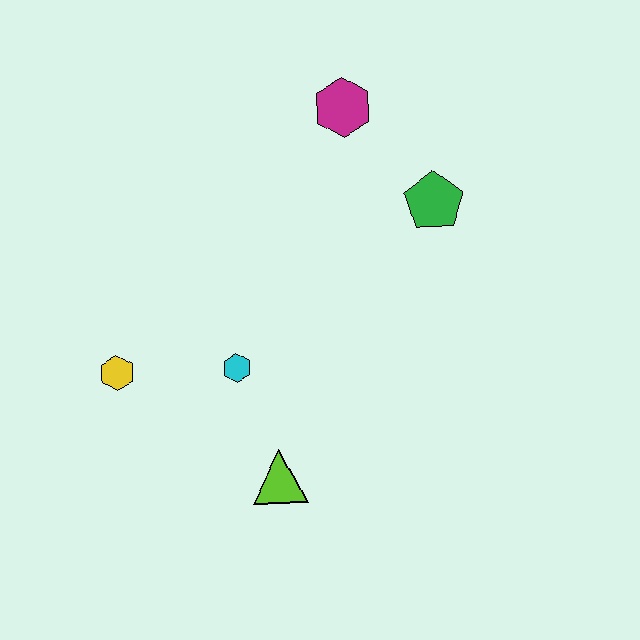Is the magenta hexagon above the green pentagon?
Yes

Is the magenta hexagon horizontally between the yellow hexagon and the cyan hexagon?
No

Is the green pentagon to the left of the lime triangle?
No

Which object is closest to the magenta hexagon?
The green pentagon is closest to the magenta hexagon.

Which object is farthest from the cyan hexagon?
The magenta hexagon is farthest from the cyan hexagon.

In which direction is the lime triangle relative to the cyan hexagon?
The lime triangle is below the cyan hexagon.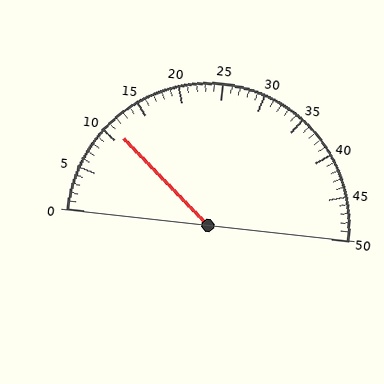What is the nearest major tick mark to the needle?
The nearest major tick mark is 10.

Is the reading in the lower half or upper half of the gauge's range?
The reading is in the lower half of the range (0 to 50).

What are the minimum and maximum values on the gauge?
The gauge ranges from 0 to 50.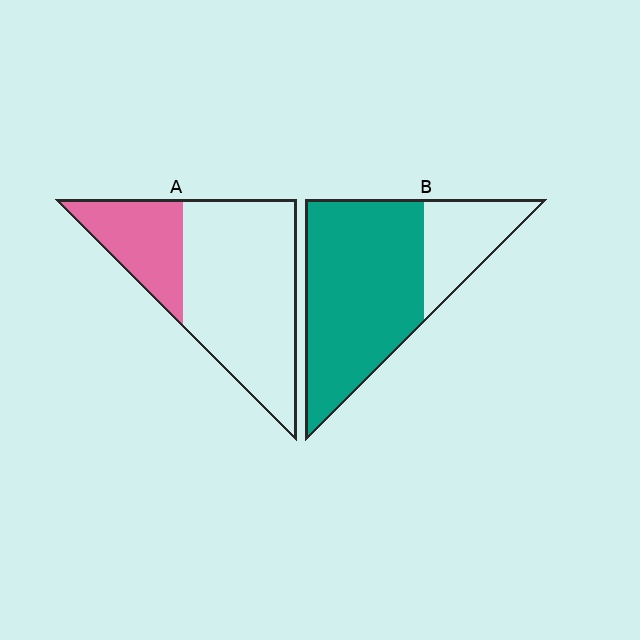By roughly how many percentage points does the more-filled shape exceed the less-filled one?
By roughly 45 percentage points (B over A).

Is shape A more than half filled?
No.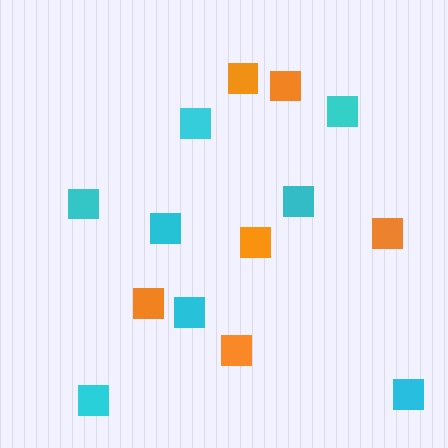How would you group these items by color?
There are 2 groups: one group of cyan squares (8) and one group of orange squares (6).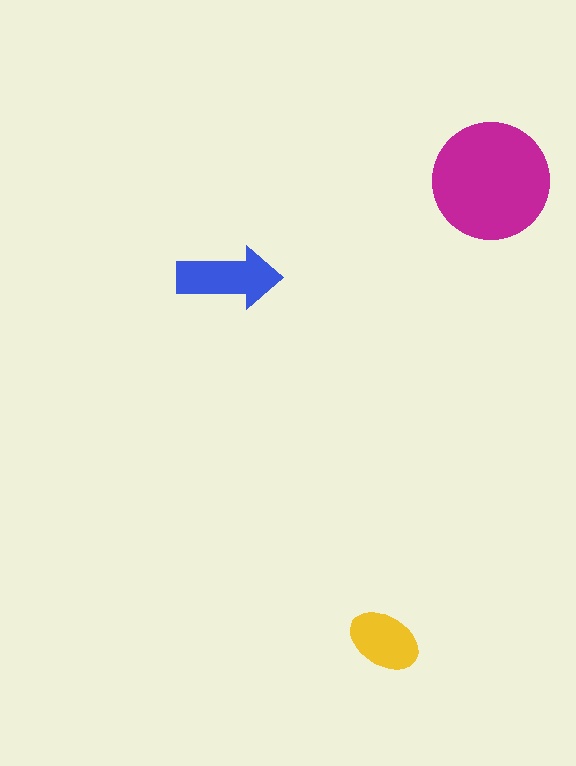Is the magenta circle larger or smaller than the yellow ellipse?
Larger.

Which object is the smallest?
The yellow ellipse.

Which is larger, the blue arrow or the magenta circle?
The magenta circle.